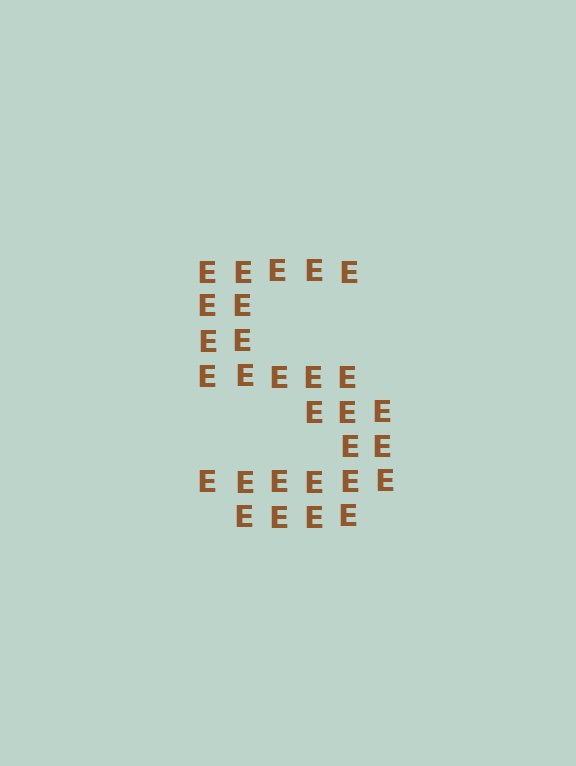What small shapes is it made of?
It is made of small letter E's.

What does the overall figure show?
The overall figure shows the letter S.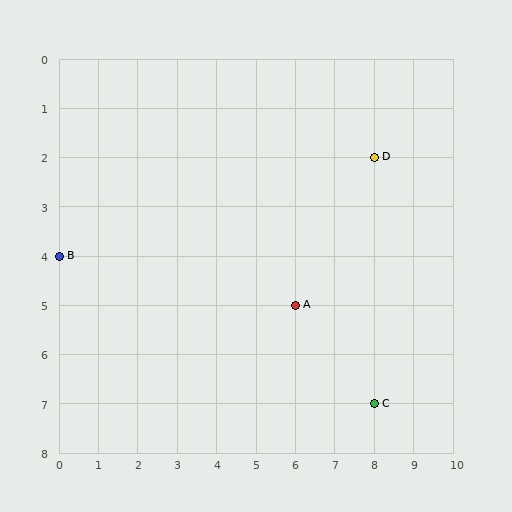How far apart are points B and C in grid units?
Points B and C are 8 columns and 3 rows apart (about 8.5 grid units diagonally).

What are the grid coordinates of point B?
Point B is at grid coordinates (0, 4).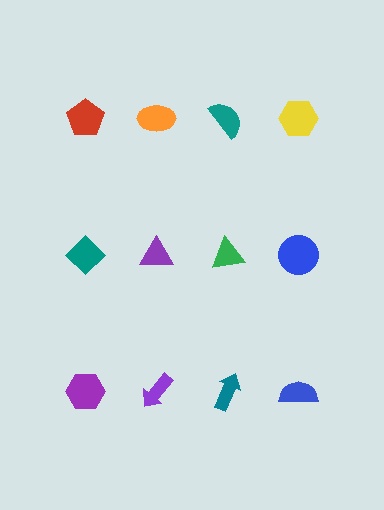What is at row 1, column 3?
A teal semicircle.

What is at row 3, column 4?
A blue semicircle.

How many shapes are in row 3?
4 shapes.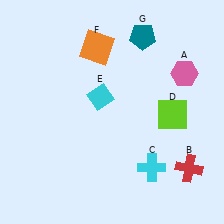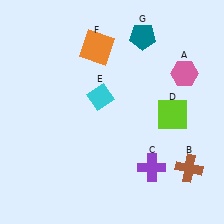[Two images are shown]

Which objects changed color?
B changed from red to brown. C changed from cyan to purple.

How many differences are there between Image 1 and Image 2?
There are 2 differences between the two images.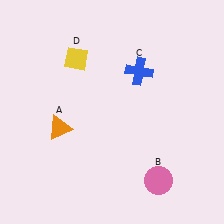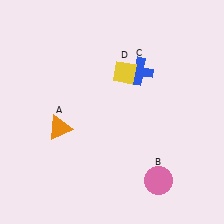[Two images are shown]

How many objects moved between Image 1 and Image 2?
1 object moved between the two images.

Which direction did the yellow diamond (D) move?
The yellow diamond (D) moved right.